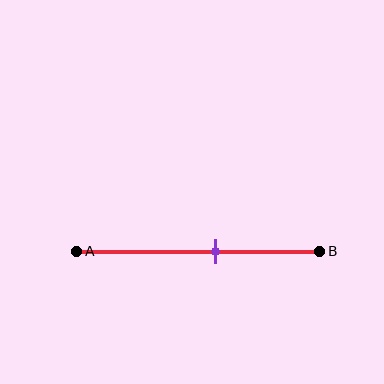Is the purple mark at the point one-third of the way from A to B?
No, the mark is at about 55% from A, not at the 33% one-third point.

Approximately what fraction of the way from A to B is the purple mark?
The purple mark is approximately 55% of the way from A to B.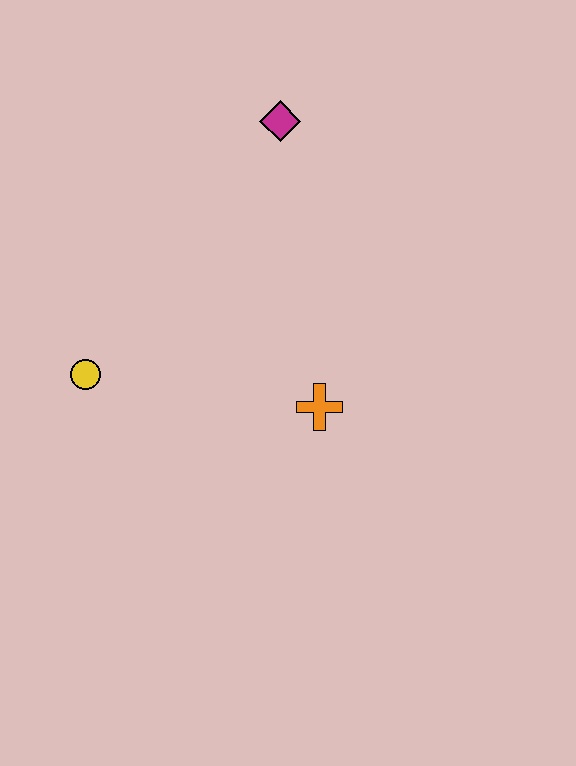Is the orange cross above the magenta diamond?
No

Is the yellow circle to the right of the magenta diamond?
No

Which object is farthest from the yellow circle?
The magenta diamond is farthest from the yellow circle.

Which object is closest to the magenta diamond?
The orange cross is closest to the magenta diamond.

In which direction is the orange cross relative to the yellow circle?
The orange cross is to the right of the yellow circle.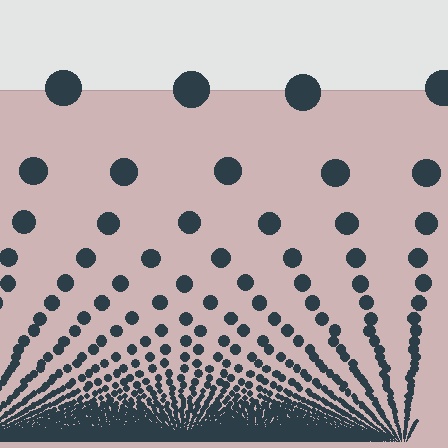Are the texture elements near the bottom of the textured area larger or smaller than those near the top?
Smaller. The gradient is inverted — elements near the bottom are smaller and denser.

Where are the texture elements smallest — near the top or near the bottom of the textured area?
Near the bottom.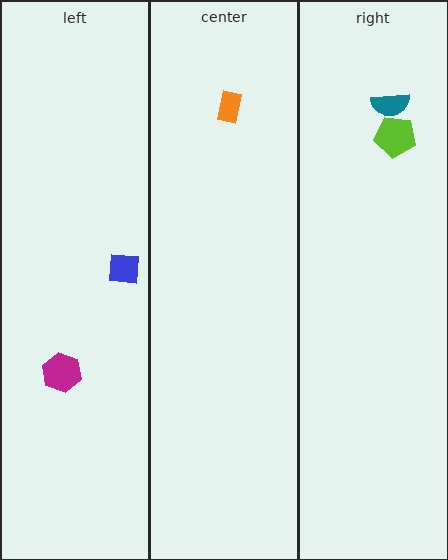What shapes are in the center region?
The orange rectangle.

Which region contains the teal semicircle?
The right region.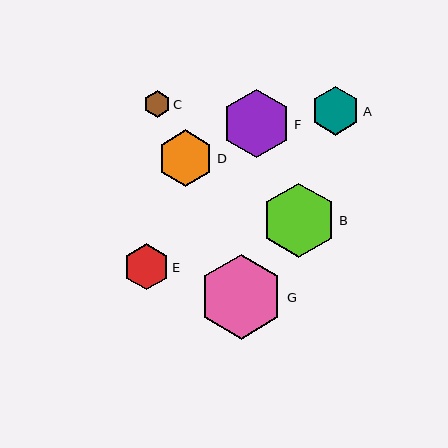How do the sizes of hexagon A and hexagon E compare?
Hexagon A and hexagon E are approximately the same size.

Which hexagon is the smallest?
Hexagon C is the smallest with a size of approximately 26 pixels.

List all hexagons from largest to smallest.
From largest to smallest: G, B, F, D, A, E, C.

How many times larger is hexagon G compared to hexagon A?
Hexagon G is approximately 1.7 times the size of hexagon A.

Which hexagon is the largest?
Hexagon G is the largest with a size of approximately 85 pixels.